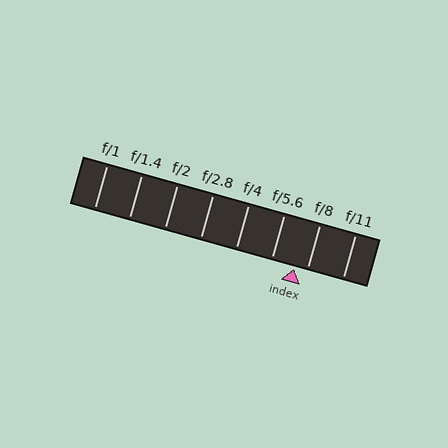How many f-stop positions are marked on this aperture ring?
There are 8 f-stop positions marked.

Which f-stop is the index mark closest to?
The index mark is closest to f/8.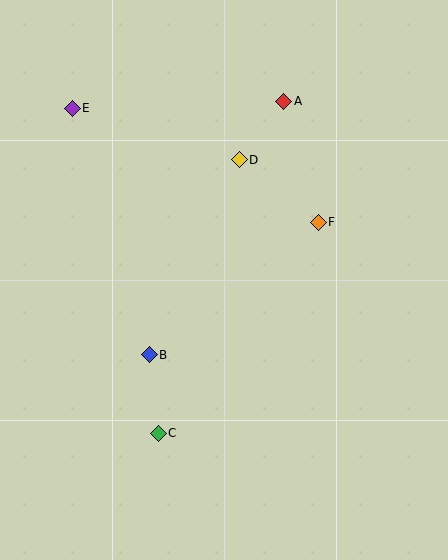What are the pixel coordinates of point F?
Point F is at (318, 222).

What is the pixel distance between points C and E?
The distance between C and E is 336 pixels.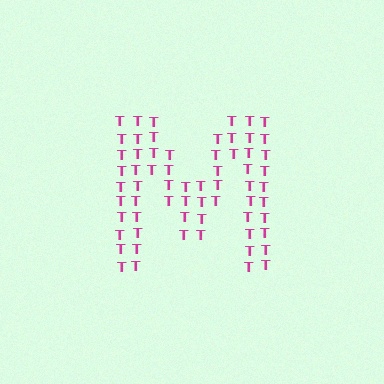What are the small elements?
The small elements are letter T's.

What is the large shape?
The large shape is the letter M.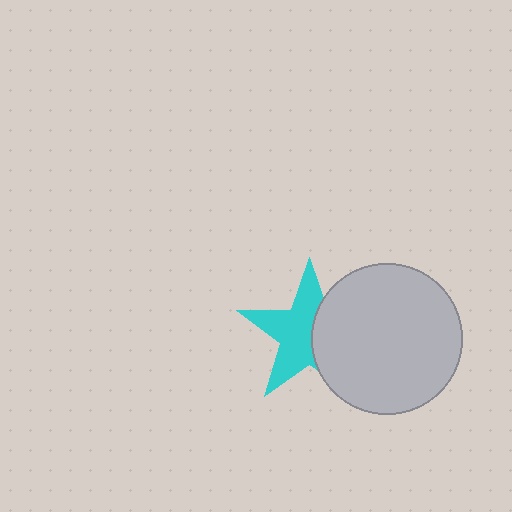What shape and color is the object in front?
The object in front is a light gray circle.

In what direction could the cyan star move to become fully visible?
The cyan star could move left. That would shift it out from behind the light gray circle entirely.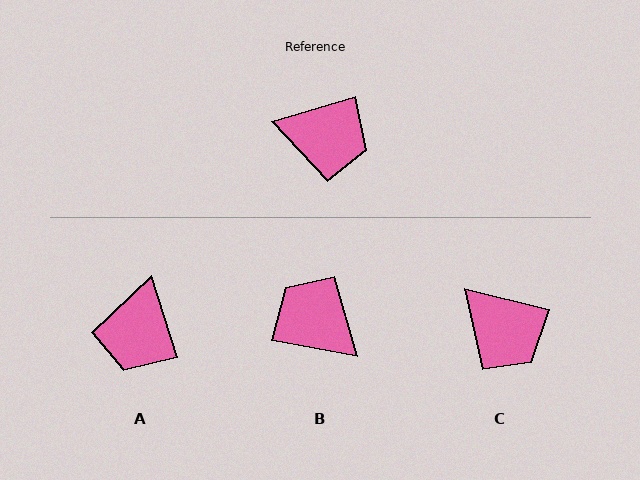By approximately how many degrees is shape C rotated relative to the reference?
Approximately 30 degrees clockwise.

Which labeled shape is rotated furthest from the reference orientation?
B, about 154 degrees away.